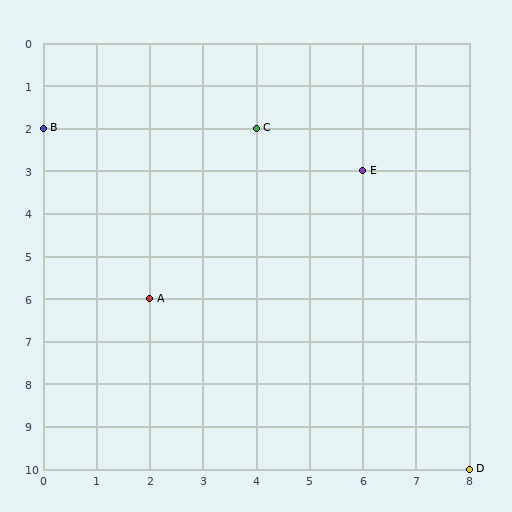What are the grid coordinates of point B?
Point B is at grid coordinates (0, 2).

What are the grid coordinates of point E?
Point E is at grid coordinates (6, 3).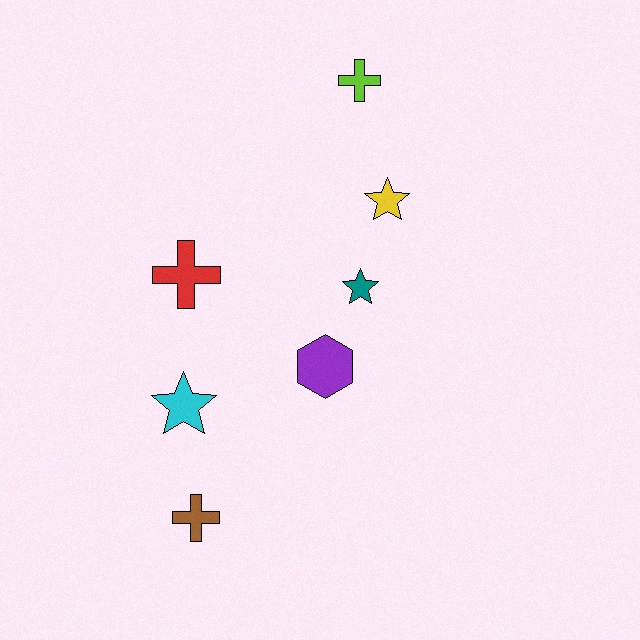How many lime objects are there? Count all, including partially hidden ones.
There is 1 lime object.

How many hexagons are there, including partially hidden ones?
There is 1 hexagon.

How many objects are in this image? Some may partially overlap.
There are 7 objects.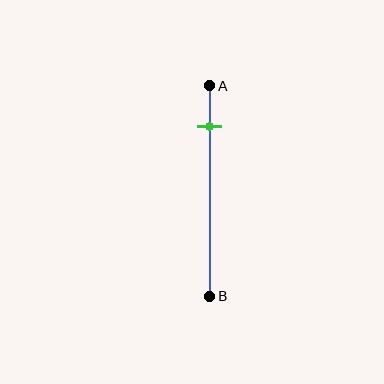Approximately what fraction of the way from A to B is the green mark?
The green mark is approximately 20% of the way from A to B.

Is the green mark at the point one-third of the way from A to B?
No, the mark is at about 20% from A, not at the 33% one-third point.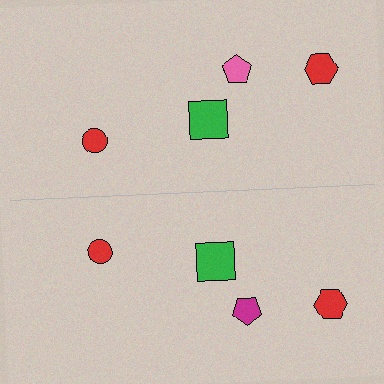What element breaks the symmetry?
The magenta pentagon on the bottom side breaks the symmetry — its mirror counterpart is pink.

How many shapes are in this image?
There are 8 shapes in this image.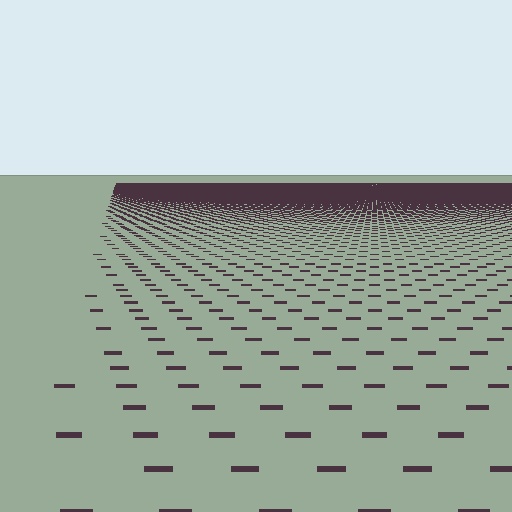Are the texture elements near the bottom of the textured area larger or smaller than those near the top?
Larger. Near the bottom, elements are closer to the viewer and appear at a bigger on-screen size.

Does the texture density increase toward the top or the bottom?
Density increases toward the top.